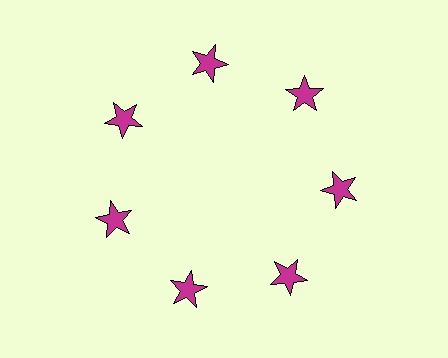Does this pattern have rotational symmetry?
Yes, this pattern has 7-fold rotational symmetry. It looks the same after rotating 51 degrees around the center.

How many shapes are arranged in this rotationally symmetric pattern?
There are 7 shapes, arranged in 7 groups of 1.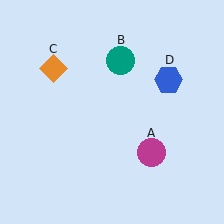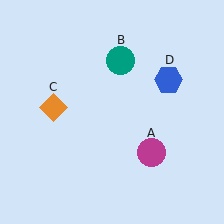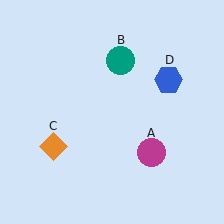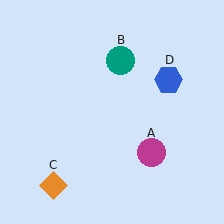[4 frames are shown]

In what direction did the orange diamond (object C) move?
The orange diamond (object C) moved down.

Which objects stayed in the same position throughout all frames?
Magenta circle (object A) and teal circle (object B) and blue hexagon (object D) remained stationary.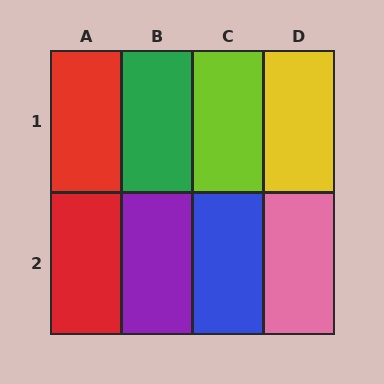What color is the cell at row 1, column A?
Red.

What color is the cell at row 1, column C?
Lime.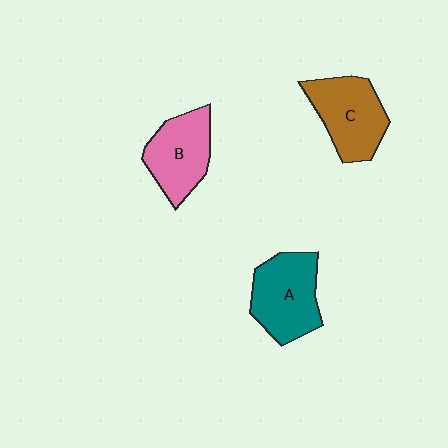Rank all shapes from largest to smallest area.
From largest to smallest: A (teal), C (brown), B (pink).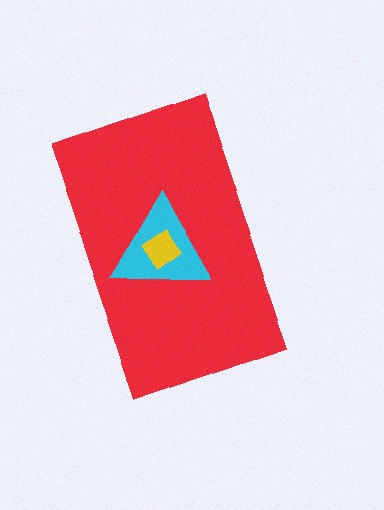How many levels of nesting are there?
3.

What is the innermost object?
The yellow diamond.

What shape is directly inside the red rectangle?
The cyan triangle.